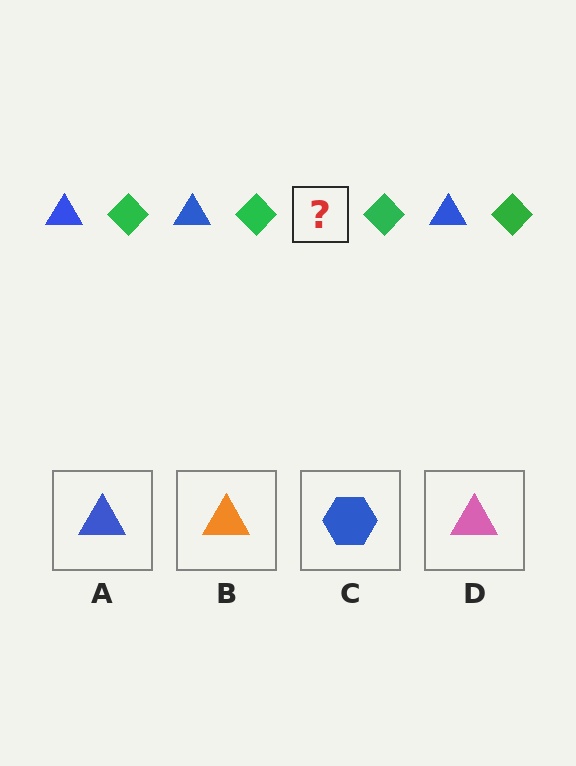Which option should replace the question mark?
Option A.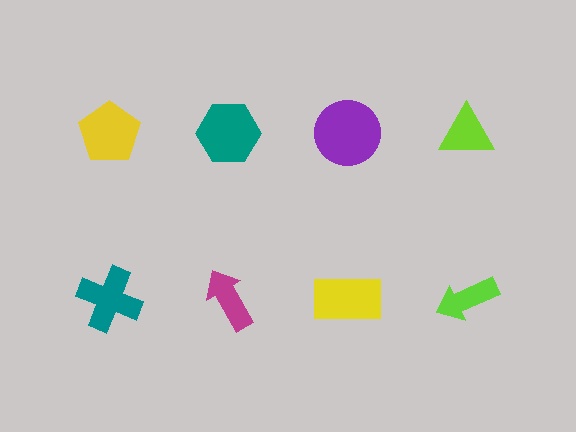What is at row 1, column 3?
A purple circle.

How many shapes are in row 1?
4 shapes.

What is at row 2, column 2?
A magenta arrow.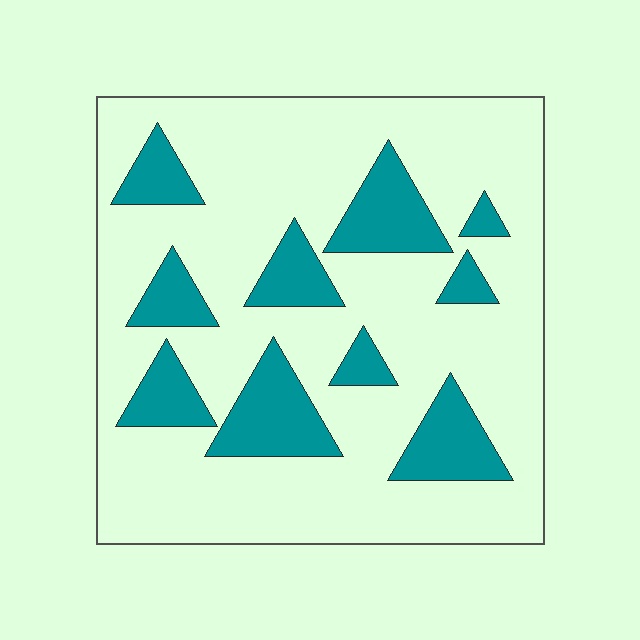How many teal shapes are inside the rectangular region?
10.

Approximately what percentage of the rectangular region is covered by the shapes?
Approximately 25%.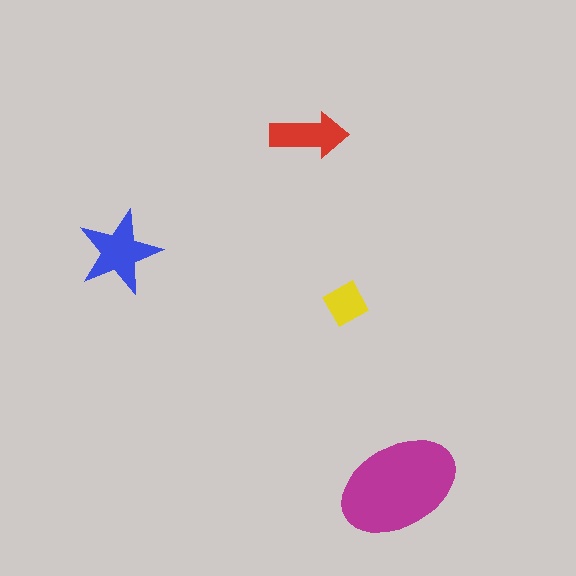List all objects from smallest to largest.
The yellow diamond, the red arrow, the blue star, the magenta ellipse.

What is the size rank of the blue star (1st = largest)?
2nd.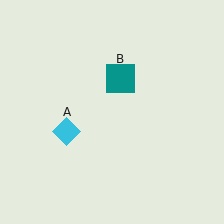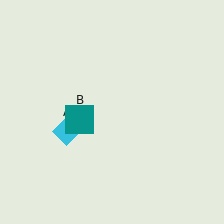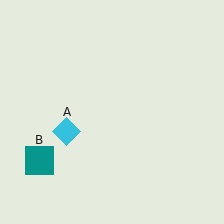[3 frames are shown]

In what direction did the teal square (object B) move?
The teal square (object B) moved down and to the left.